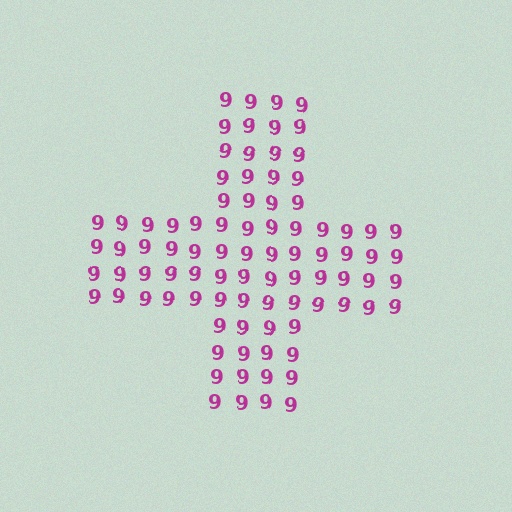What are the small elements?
The small elements are digit 9's.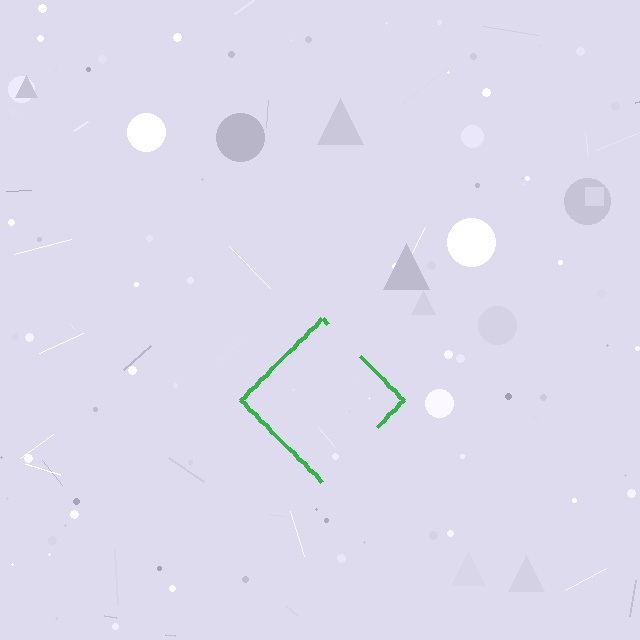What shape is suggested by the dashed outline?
The dashed outline suggests a diamond.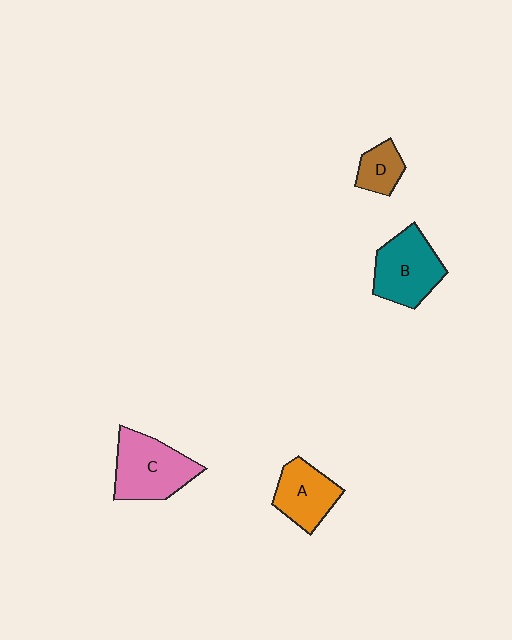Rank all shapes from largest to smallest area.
From largest to smallest: C (pink), B (teal), A (orange), D (brown).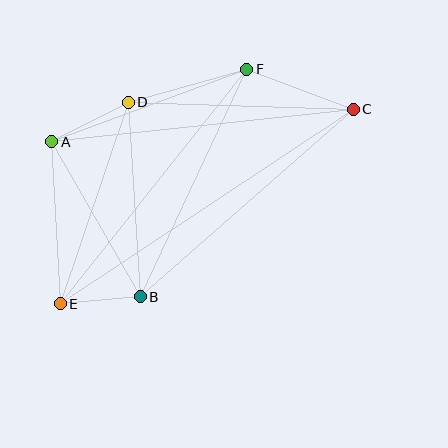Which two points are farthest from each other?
Points C and E are farthest from each other.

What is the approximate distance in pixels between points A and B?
The distance between A and B is approximately 179 pixels.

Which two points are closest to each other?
Points B and E are closest to each other.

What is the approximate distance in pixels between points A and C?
The distance between A and C is approximately 303 pixels.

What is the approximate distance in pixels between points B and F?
The distance between B and F is approximately 251 pixels.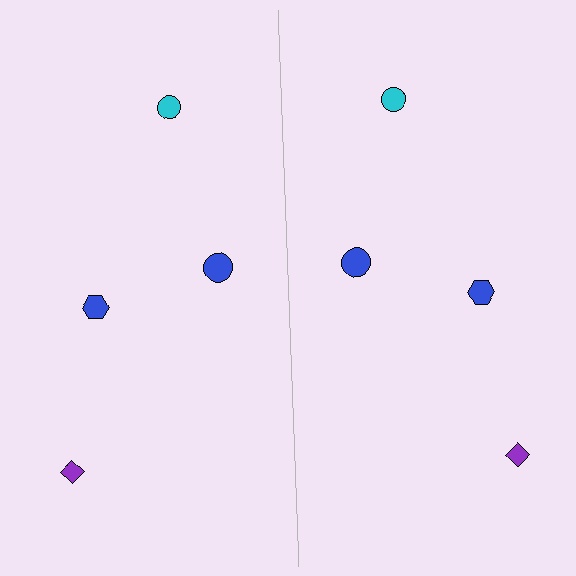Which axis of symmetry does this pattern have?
The pattern has a vertical axis of symmetry running through the center of the image.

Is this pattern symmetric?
Yes, this pattern has bilateral (reflection) symmetry.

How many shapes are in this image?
There are 8 shapes in this image.